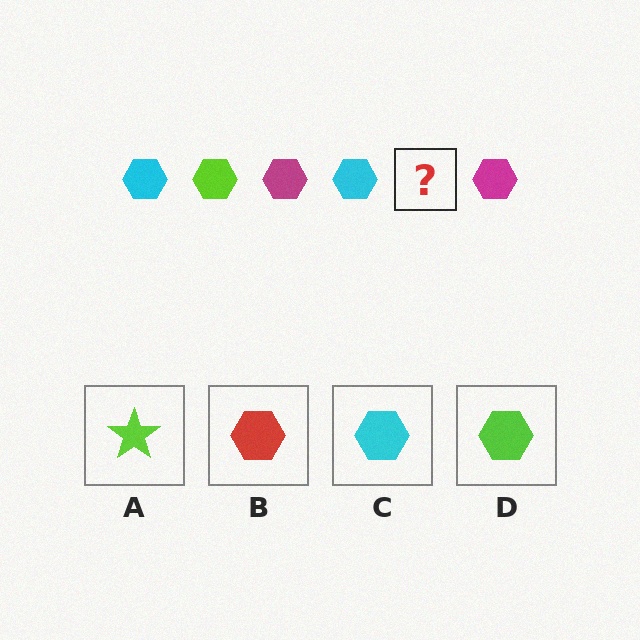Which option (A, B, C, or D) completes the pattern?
D.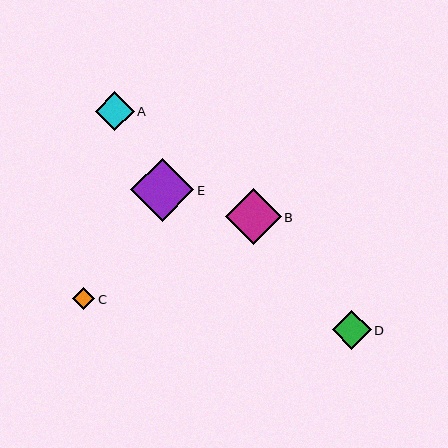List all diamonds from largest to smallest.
From largest to smallest: E, B, A, D, C.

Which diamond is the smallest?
Diamond C is the smallest with a size of approximately 22 pixels.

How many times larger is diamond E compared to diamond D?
Diamond E is approximately 1.6 times the size of diamond D.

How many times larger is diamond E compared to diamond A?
Diamond E is approximately 1.6 times the size of diamond A.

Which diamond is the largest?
Diamond E is the largest with a size of approximately 63 pixels.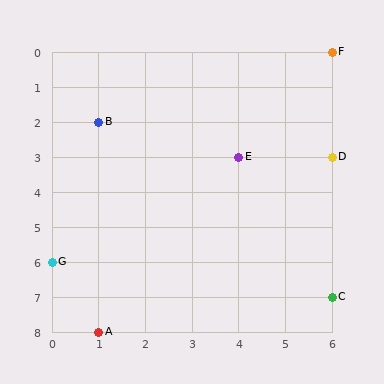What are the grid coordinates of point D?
Point D is at grid coordinates (6, 3).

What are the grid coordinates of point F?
Point F is at grid coordinates (6, 0).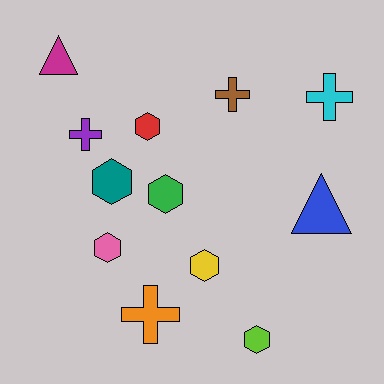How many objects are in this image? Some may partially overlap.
There are 12 objects.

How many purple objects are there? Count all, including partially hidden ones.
There is 1 purple object.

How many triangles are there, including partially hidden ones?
There are 2 triangles.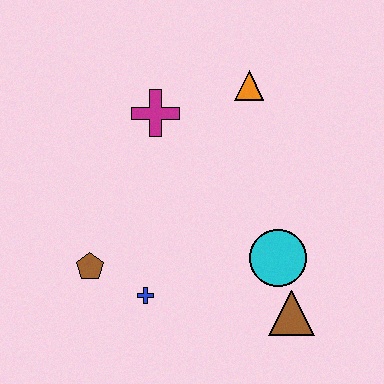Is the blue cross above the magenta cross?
No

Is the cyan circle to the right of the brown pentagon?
Yes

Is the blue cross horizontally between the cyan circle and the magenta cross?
No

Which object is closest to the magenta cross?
The orange triangle is closest to the magenta cross.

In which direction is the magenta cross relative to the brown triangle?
The magenta cross is above the brown triangle.